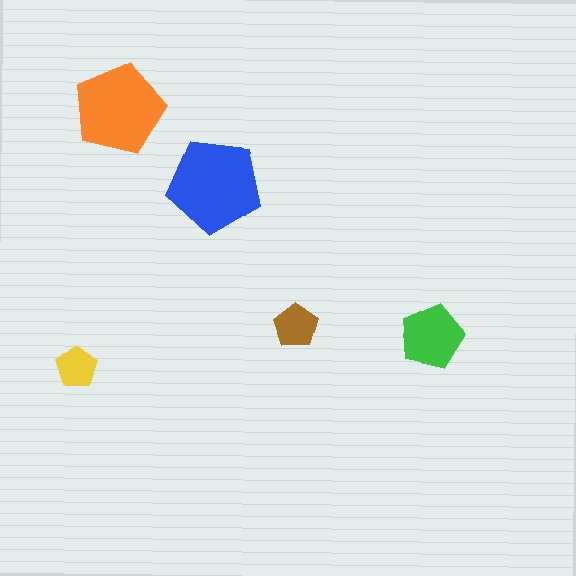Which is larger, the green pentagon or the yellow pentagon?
The green one.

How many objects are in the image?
There are 5 objects in the image.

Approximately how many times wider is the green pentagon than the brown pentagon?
About 1.5 times wider.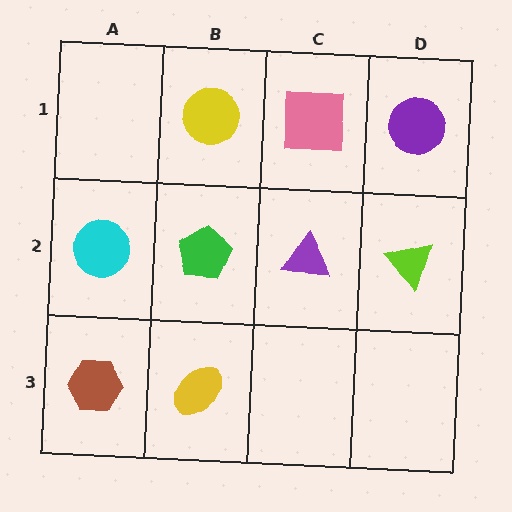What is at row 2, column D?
A lime triangle.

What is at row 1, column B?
A yellow circle.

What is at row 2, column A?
A cyan circle.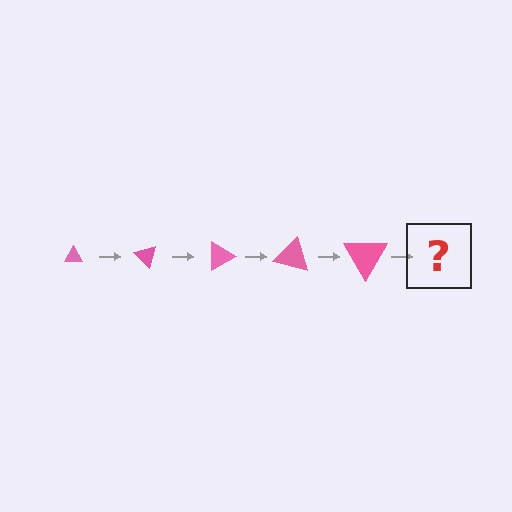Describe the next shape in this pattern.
It should be a triangle, larger than the previous one and rotated 225 degrees from the start.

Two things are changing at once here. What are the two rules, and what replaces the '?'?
The two rules are that the triangle grows larger each step and it rotates 45 degrees each step. The '?' should be a triangle, larger than the previous one and rotated 225 degrees from the start.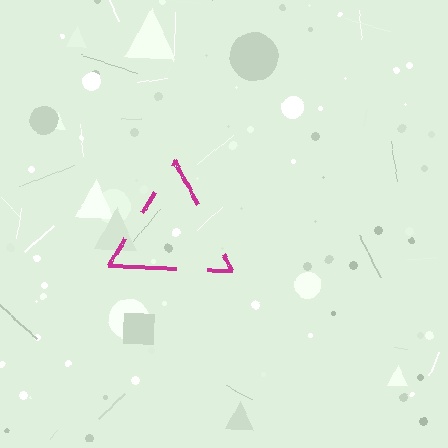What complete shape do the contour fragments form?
The contour fragments form a triangle.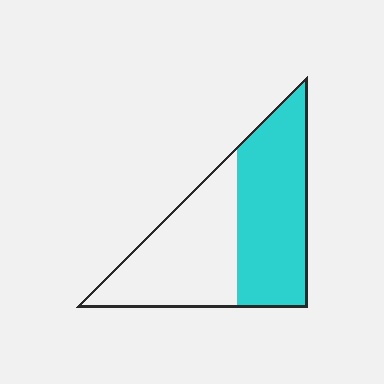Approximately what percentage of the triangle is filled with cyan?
Approximately 50%.